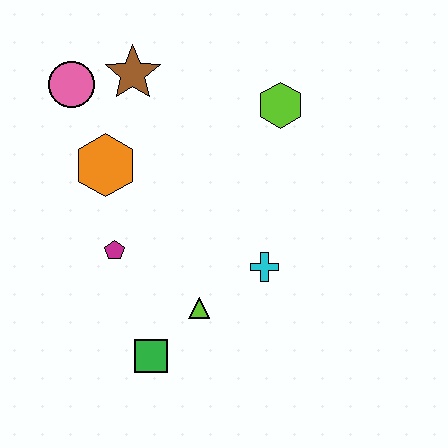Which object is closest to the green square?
The lime triangle is closest to the green square.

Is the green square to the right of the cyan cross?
No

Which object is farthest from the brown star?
The green square is farthest from the brown star.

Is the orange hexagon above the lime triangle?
Yes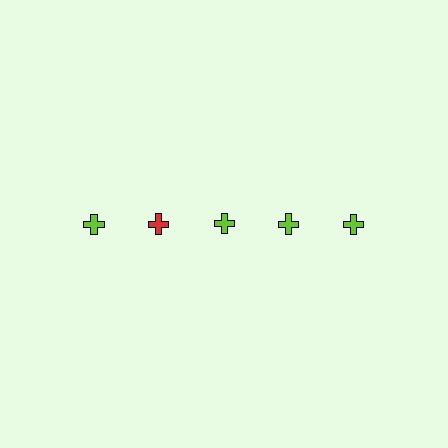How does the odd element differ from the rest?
It has a different color: red instead of lime.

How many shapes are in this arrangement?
There are 5 shapes arranged in a grid pattern.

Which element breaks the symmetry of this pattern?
The red cross in the top row, second from left column breaks the symmetry. All other shapes are lime crosses.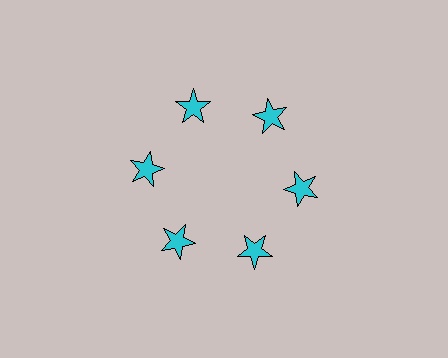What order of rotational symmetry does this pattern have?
This pattern has 6-fold rotational symmetry.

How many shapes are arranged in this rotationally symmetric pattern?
There are 6 shapes, arranged in 6 groups of 1.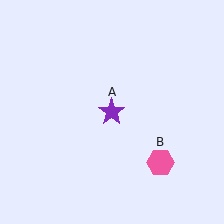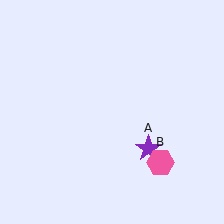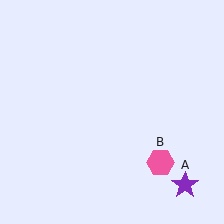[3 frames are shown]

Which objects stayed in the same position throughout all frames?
Pink hexagon (object B) remained stationary.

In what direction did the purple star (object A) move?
The purple star (object A) moved down and to the right.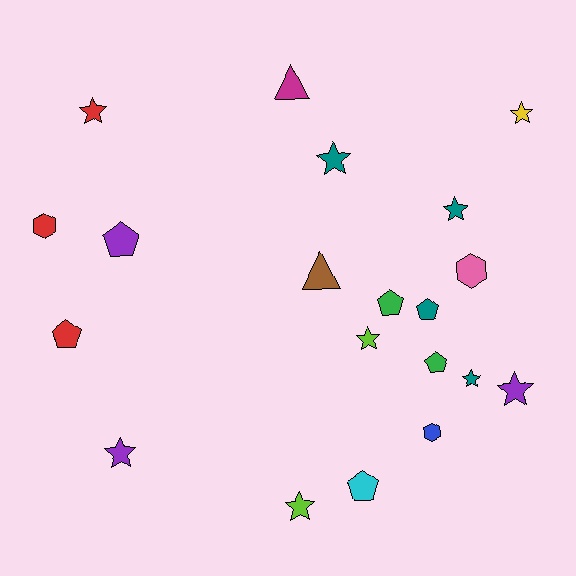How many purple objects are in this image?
There are 3 purple objects.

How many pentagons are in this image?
There are 6 pentagons.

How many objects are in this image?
There are 20 objects.